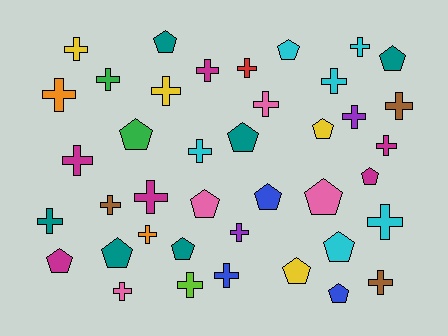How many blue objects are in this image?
There are 3 blue objects.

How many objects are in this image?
There are 40 objects.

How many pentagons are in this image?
There are 16 pentagons.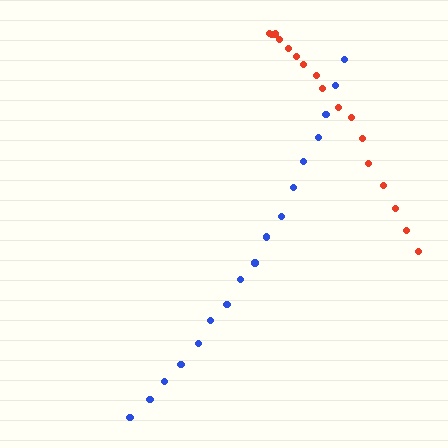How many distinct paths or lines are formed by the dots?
There are 2 distinct paths.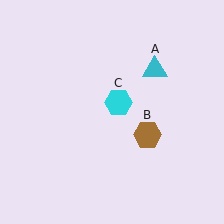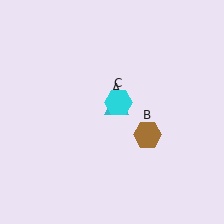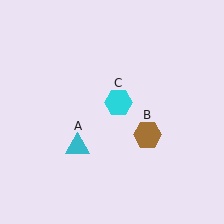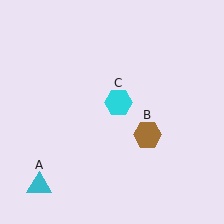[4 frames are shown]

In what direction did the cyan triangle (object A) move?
The cyan triangle (object A) moved down and to the left.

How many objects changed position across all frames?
1 object changed position: cyan triangle (object A).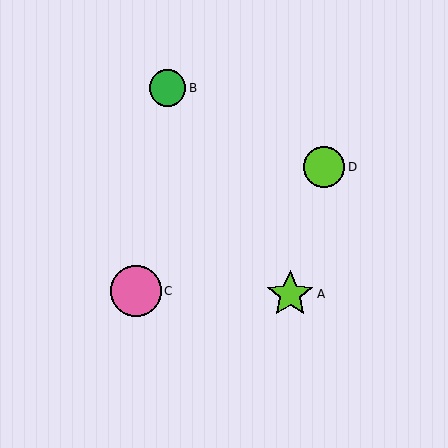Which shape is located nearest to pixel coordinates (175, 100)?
The green circle (labeled B) at (168, 88) is nearest to that location.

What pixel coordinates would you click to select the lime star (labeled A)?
Click at (290, 294) to select the lime star A.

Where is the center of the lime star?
The center of the lime star is at (290, 294).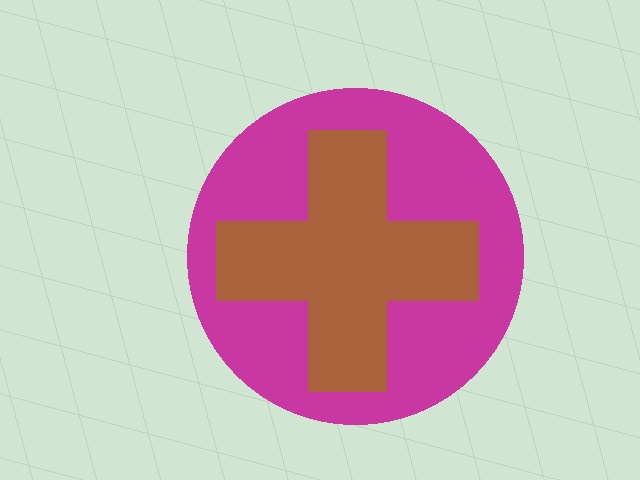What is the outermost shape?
The magenta circle.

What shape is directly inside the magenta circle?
The brown cross.